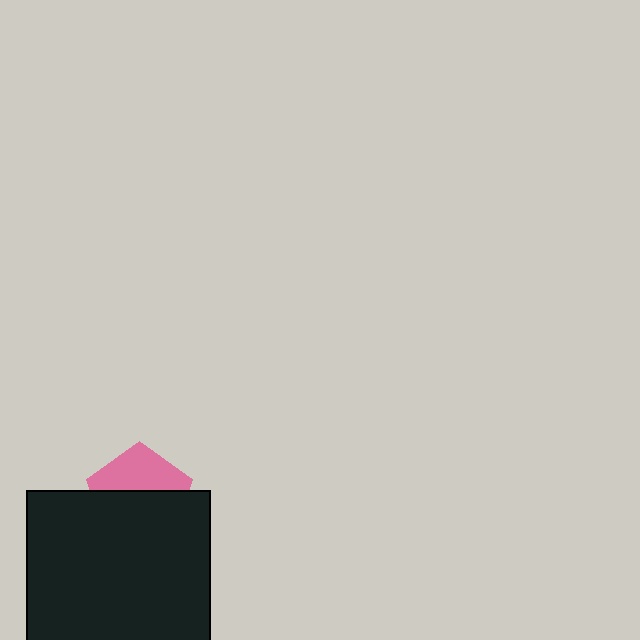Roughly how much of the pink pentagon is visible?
A small part of it is visible (roughly 41%).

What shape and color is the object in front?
The object in front is a black square.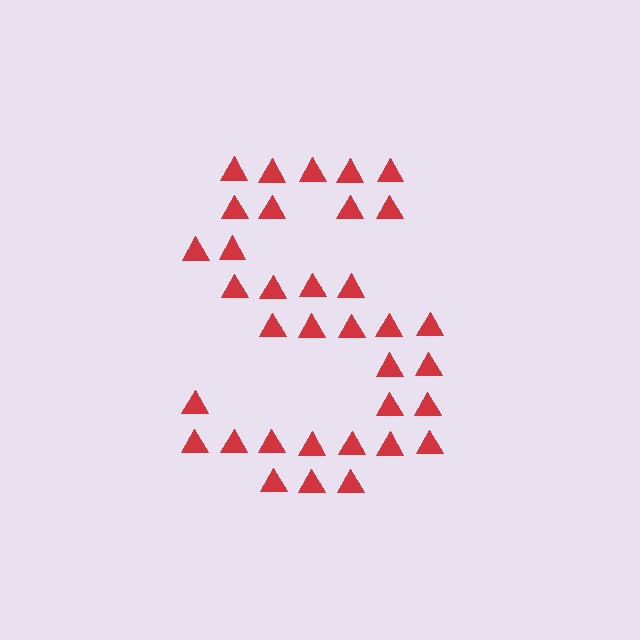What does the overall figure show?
The overall figure shows the letter S.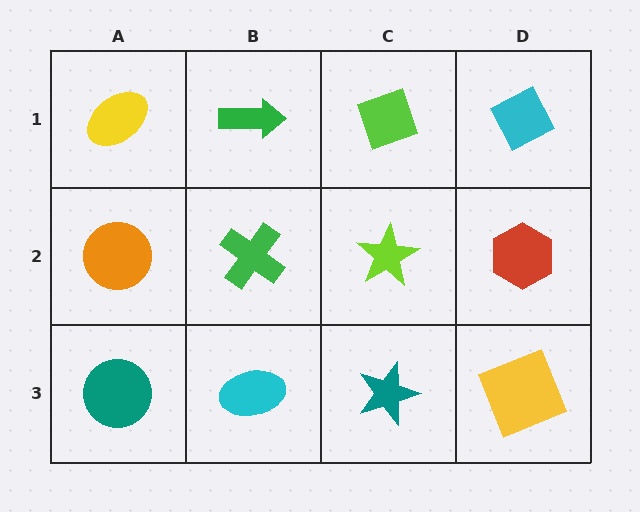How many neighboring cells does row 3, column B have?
3.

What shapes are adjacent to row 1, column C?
A lime star (row 2, column C), a green arrow (row 1, column B), a cyan diamond (row 1, column D).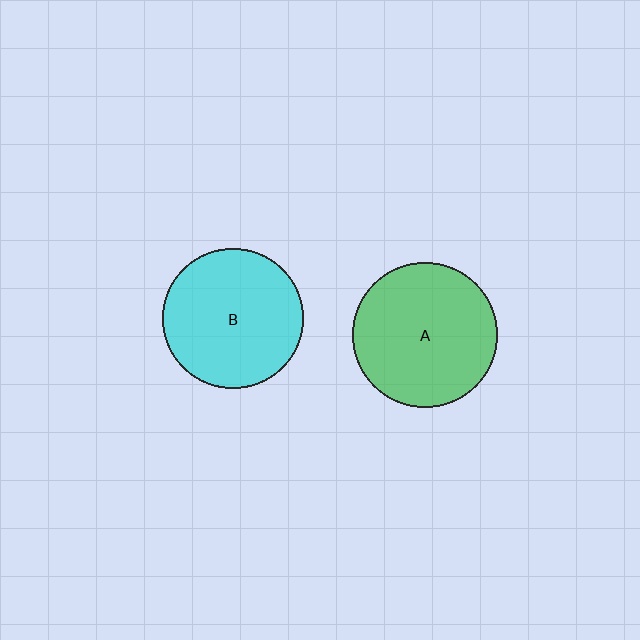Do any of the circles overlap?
No, none of the circles overlap.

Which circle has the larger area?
Circle A (green).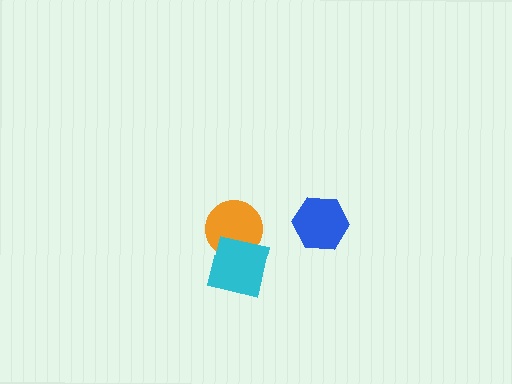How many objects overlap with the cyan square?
1 object overlaps with the cyan square.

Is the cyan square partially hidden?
No, no other shape covers it.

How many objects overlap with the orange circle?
1 object overlaps with the orange circle.